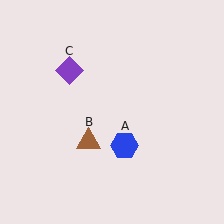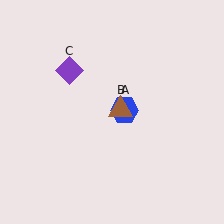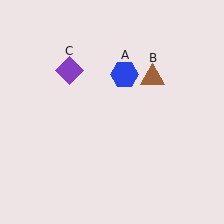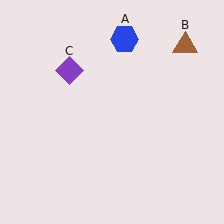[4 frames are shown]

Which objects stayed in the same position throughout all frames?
Purple diamond (object C) remained stationary.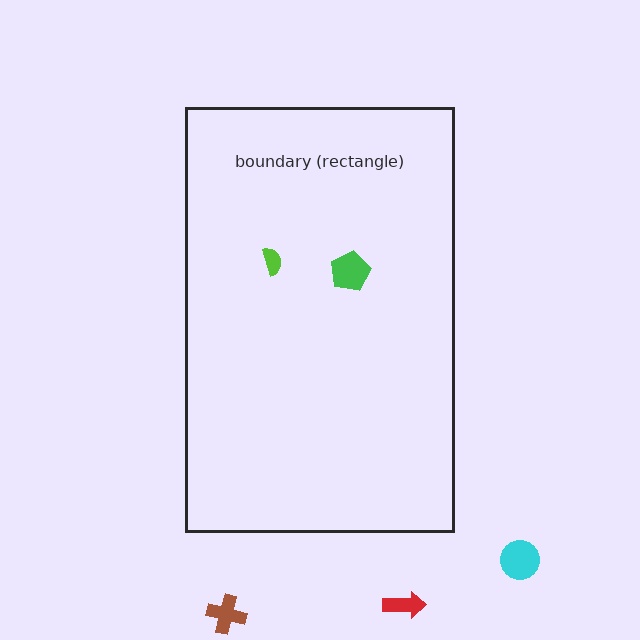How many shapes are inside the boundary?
2 inside, 3 outside.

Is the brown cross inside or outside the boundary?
Outside.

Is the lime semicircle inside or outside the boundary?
Inside.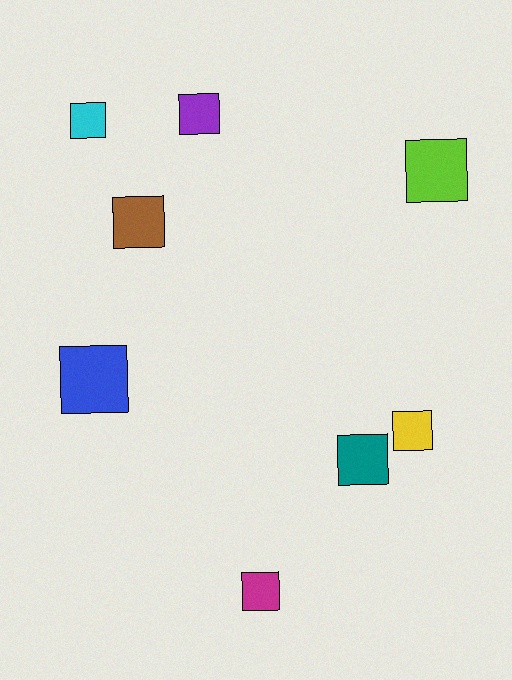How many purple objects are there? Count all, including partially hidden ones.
There is 1 purple object.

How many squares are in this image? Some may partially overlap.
There are 8 squares.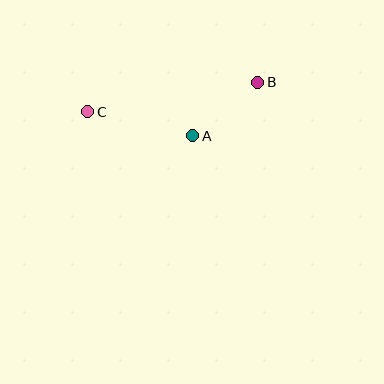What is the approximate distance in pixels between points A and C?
The distance between A and C is approximately 107 pixels.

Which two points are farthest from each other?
Points B and C are farthest from each other.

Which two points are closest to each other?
Points A and B are closest to each other.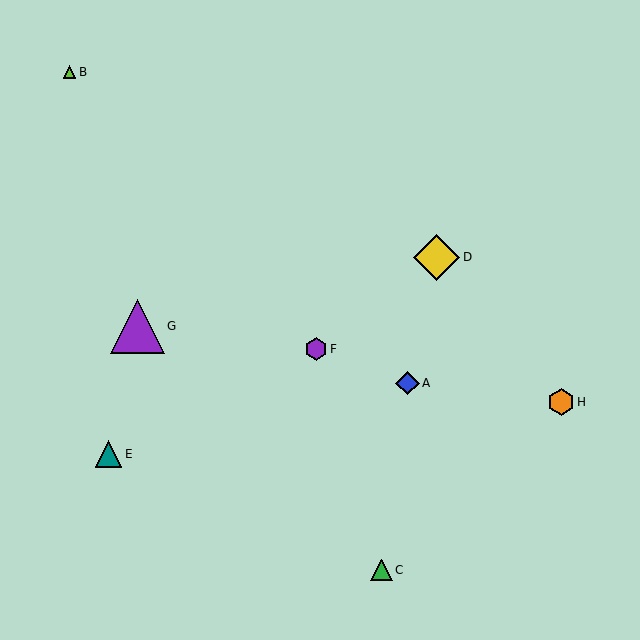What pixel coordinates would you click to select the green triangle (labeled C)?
Click at (381, 570) to select the green triangle C.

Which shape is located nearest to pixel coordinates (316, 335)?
The purple hexagon (labeled F) at (316, 349) is nearest to that location.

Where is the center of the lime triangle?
The center of the lime triangle is at (69, 72).